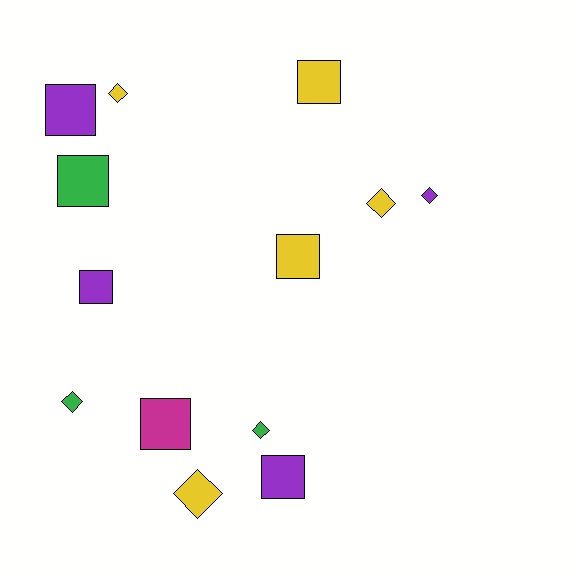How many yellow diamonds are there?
There are 3 yellow diamonds.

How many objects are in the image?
There are 13 objects.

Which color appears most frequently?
Yellow, with 5 objects.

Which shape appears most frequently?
Square, with 7 objects.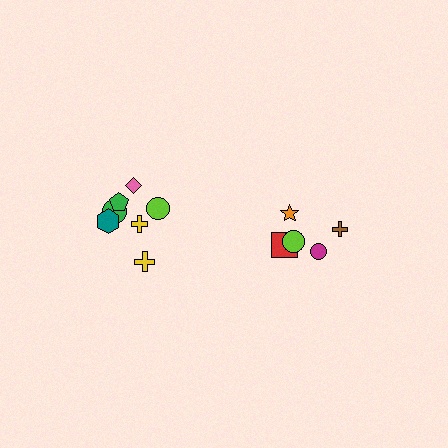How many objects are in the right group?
There are 5 objects.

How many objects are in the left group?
There are 7 objects.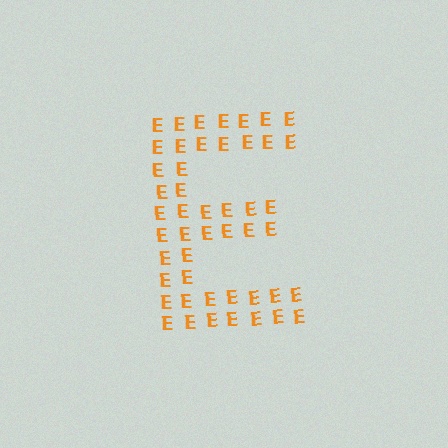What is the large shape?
The large shape is the letter E.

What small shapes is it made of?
It is made of small letter E's.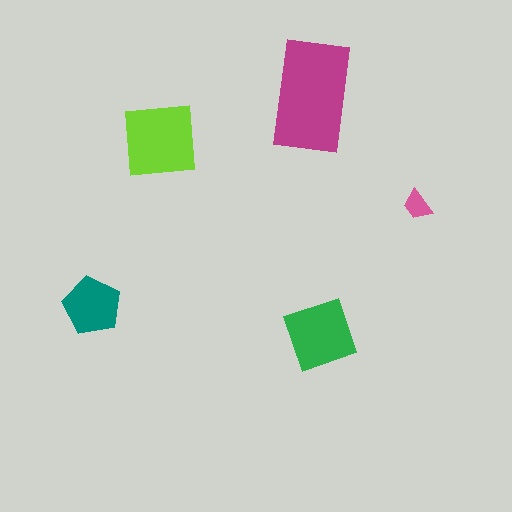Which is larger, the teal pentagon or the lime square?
The lime square.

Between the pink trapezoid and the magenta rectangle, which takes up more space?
The magenta rectangle.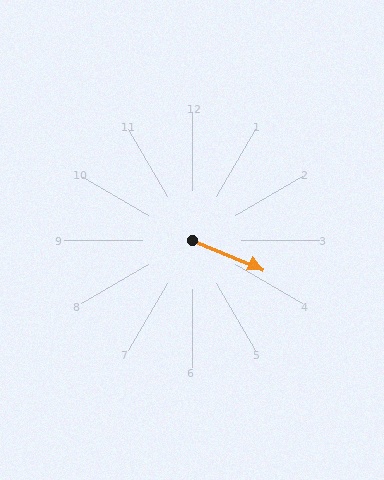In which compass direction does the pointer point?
East.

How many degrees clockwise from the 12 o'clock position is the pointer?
Approximately 112 degrees.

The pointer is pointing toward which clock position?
Roughly 4 o'clock.